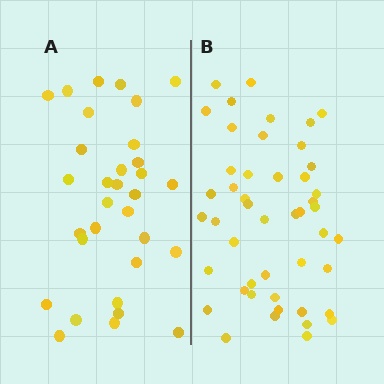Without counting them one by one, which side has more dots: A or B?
Region B (the right region) has more dots.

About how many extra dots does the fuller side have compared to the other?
Region B has approximately 15 more dots than region A.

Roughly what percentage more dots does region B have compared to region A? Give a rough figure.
About 45% more.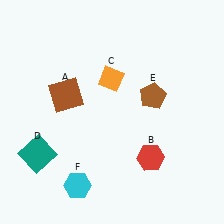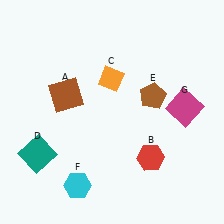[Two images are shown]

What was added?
A magenta square (G) was added in Image 2.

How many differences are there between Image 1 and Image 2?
There is 1 difference between the two images.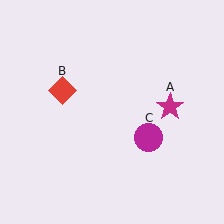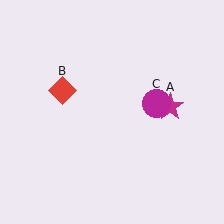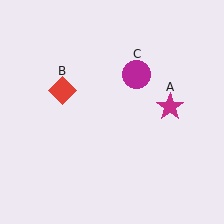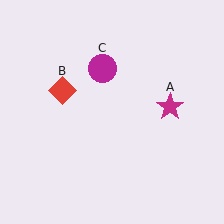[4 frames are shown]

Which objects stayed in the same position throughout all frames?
Magenta star (object A) and red diamond (object B) remained stationary.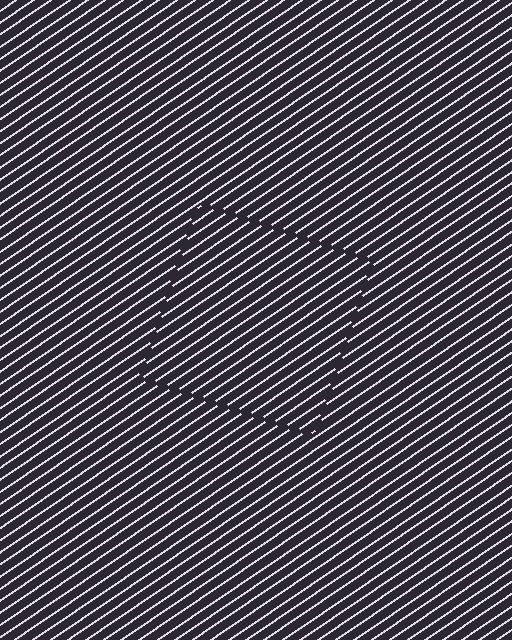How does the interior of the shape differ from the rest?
The interior of the shape contains the same grating, shifted by half a period — the contour is defined by the phase discontinuity where line-ends from the inner and outer gratings abut.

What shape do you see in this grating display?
An illusory square. The interior of the shape contains the same grating, shifted by half a period — the contour is defined by the phase discontinuity where line-ends from the inner and outer gratings abut.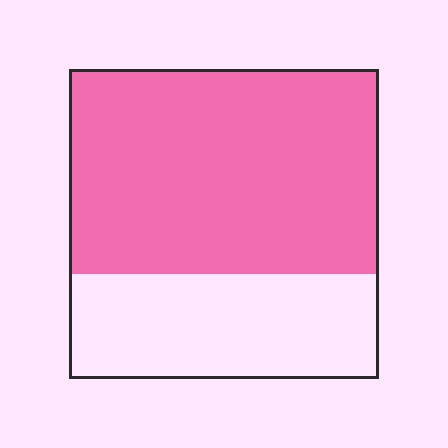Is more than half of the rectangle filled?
Yes.